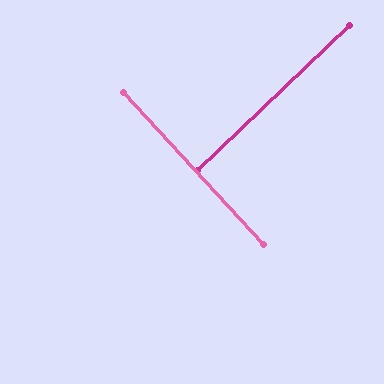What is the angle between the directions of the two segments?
Approximately 89 degrees.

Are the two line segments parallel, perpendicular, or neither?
Perpendicular — they meet at approximately 89°.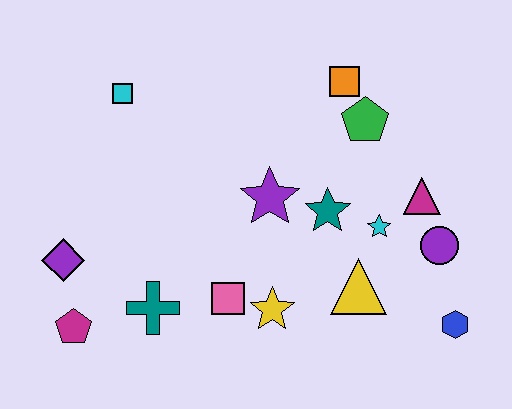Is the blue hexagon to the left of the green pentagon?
No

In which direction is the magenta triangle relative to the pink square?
The magenta triangle is to the right of the pink square.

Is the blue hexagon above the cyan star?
No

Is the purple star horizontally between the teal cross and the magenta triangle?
Yes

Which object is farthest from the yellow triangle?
The cyan square is farthest from the yellow triangle.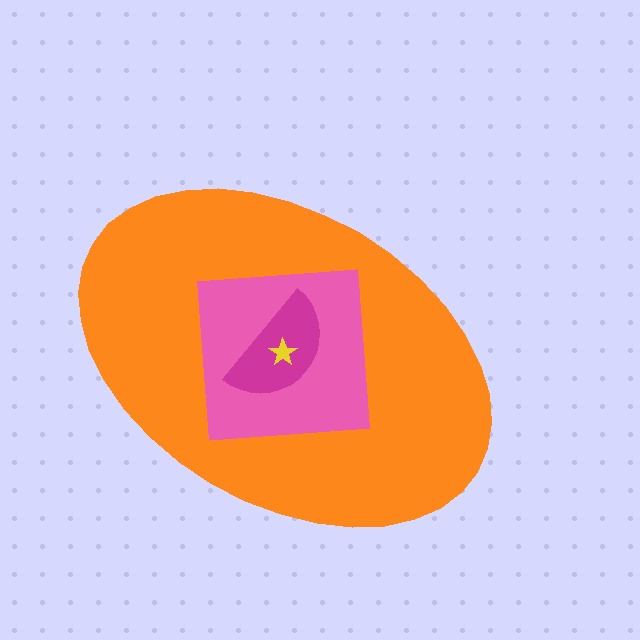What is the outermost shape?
The orange ellipse.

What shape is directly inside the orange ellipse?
The pink square.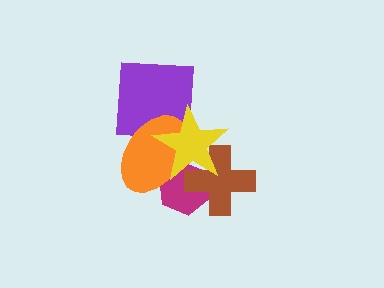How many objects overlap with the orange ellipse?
3 objects overlap with the orange ellipse.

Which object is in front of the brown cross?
The yellow star is in front of the brown cross.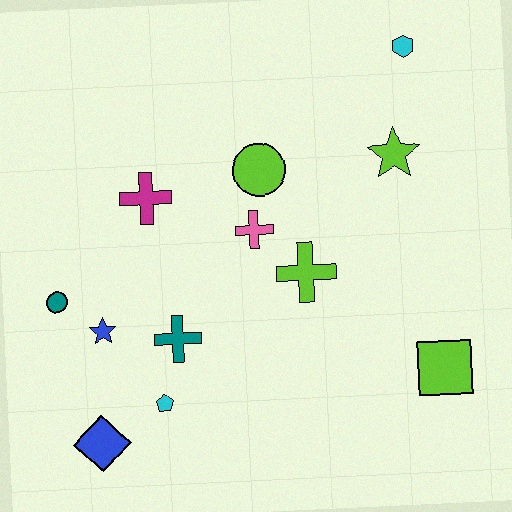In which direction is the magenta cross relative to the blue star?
The magenta cross is above the blue star.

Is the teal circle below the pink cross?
Yes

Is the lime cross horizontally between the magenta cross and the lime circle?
No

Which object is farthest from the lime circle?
The blue diamond is farthest from the lime circle.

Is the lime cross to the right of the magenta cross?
Yes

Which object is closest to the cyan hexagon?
The lime star is closest to the cyan hexagon.